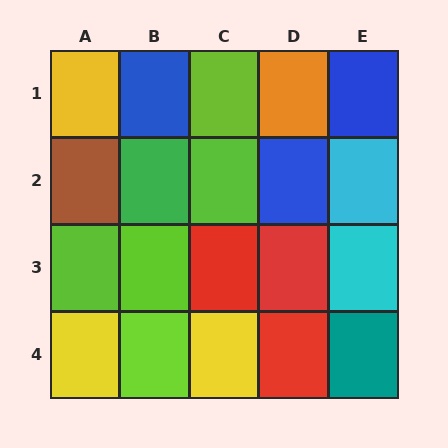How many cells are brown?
1 cell is brown.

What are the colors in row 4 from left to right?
Yellow, lime, yellow, red, teal.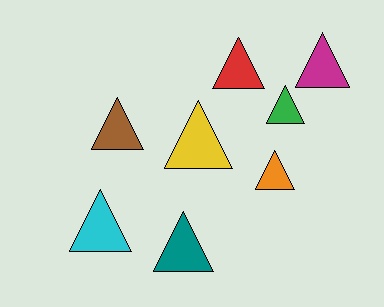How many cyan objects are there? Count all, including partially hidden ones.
There is 1 cyan object.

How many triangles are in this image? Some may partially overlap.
There are 8 triangles.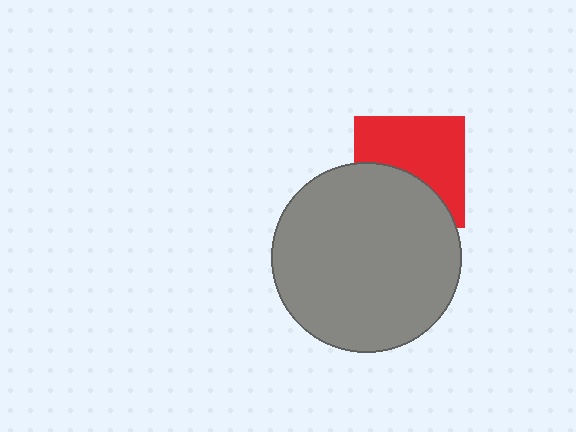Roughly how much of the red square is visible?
About half of it is visible (roughly 59%).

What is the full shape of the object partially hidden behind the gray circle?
The partially hidden object is a red square.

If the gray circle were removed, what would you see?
You would see the complete red square.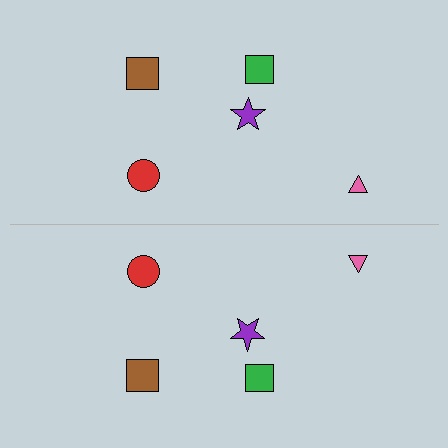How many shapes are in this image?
There are 10 shapes in this image.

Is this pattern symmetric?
Yes, this pattern has bilateral (reflection) symmetry.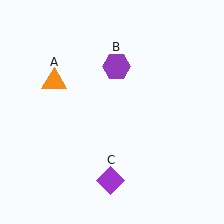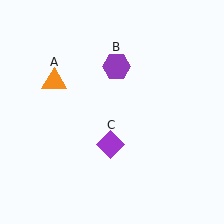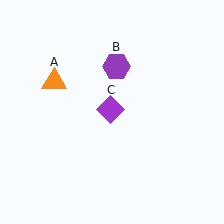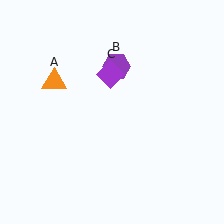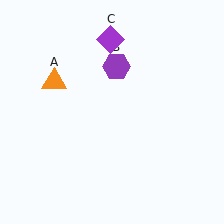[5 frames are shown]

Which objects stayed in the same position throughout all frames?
Orange triangle (object A) and purple hexagon (object B) remained stationary.